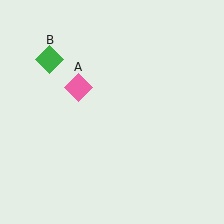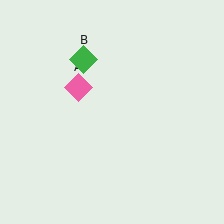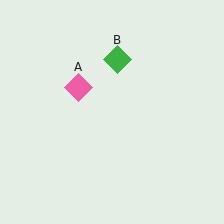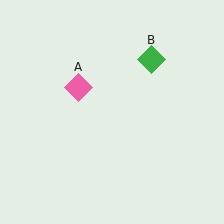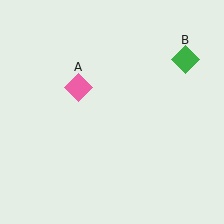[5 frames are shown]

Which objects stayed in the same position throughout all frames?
Pink diamond (object A) remained stationary.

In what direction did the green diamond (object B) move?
The green diamond (object B) moved right.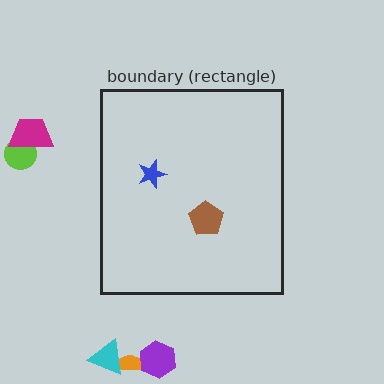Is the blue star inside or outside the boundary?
Inside.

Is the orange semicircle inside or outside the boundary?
Outside.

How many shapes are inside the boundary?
2 inside, 5 outside.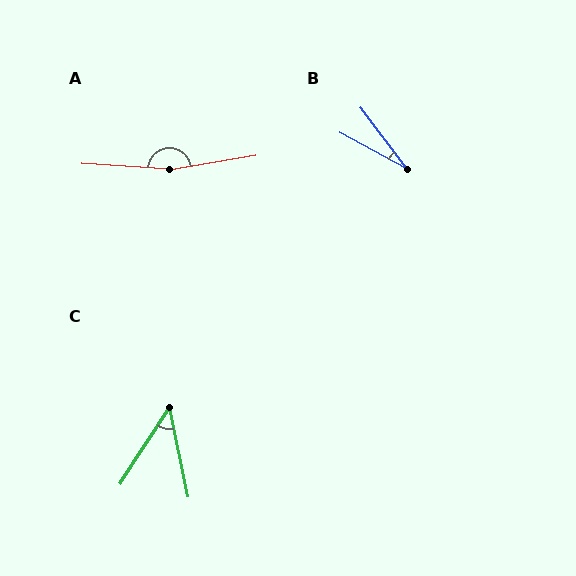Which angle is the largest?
A, at approximately 167 degrees.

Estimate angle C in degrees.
Approximately 45 degrees.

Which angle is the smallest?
B, at approximately 25 degrees.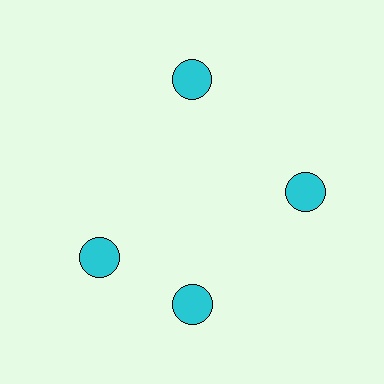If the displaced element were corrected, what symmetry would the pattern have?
It would have 4-fold rotational symmetry — the pattern would map onto itself every 90 degrees.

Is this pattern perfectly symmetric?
No. The 4 cyan circles are arranged in a ring, but one element near the 9 o'clock position is rotated out of alignment along the ring, breaking the 4-fold rotational symmetry.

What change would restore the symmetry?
The symmetry would be restored by rotating it back into even spacing with its neighbors so that all 4 circles sit at equal angles and equal distance from the center.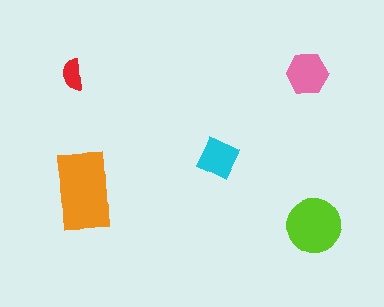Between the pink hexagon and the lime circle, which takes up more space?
The lime circle.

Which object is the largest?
The orange rectangle.